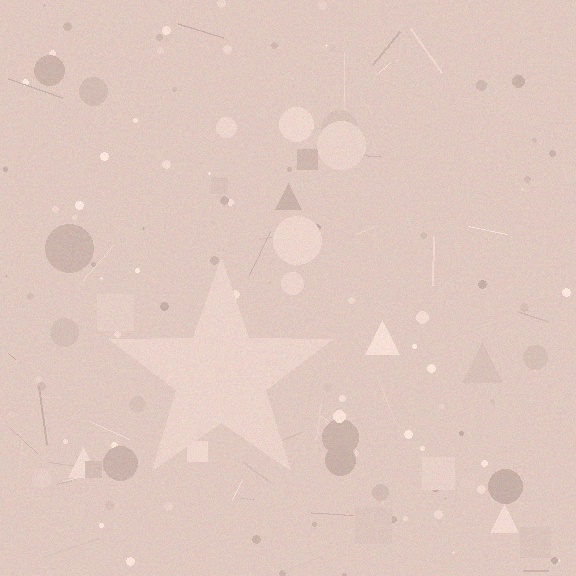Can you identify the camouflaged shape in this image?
The camouflaged shape is a star.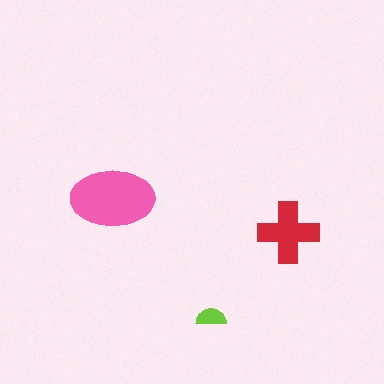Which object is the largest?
The pink ellipse.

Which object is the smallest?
The lime semicircle.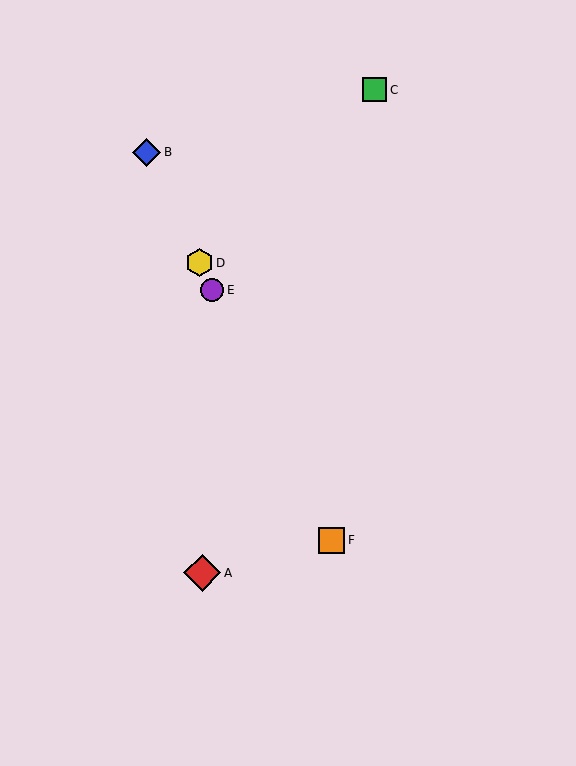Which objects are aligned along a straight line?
Objects B, D, E, F are aligned along a straight line.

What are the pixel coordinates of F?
Object F is at (331, 540).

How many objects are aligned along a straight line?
4 objects (B, D, E, F) are aligned along a straight line.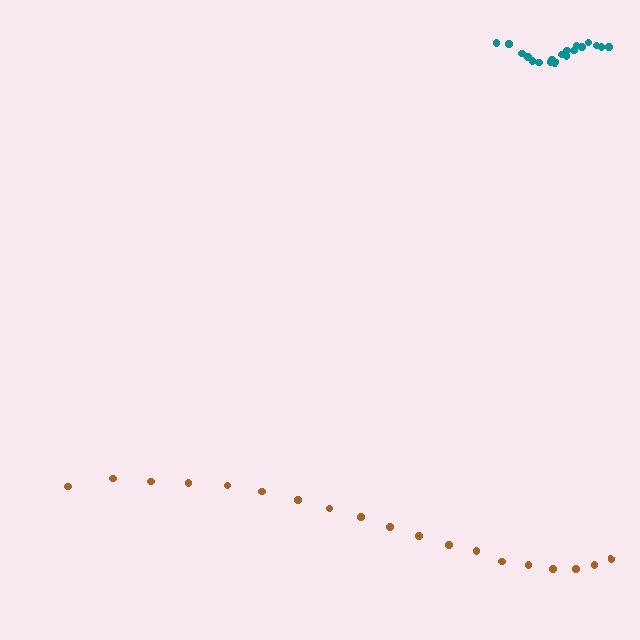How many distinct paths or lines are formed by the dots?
There are 2 distinct paths.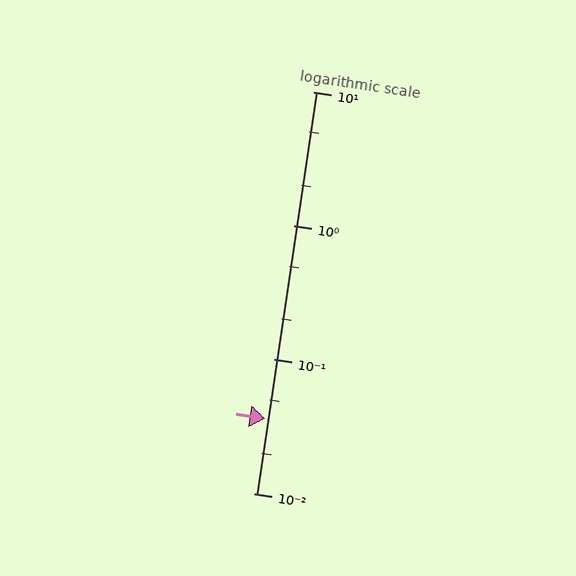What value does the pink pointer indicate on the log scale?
The pointer indicates approximately 0.036.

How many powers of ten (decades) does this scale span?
The scale spans 3 decades, from 0.01 to 10.